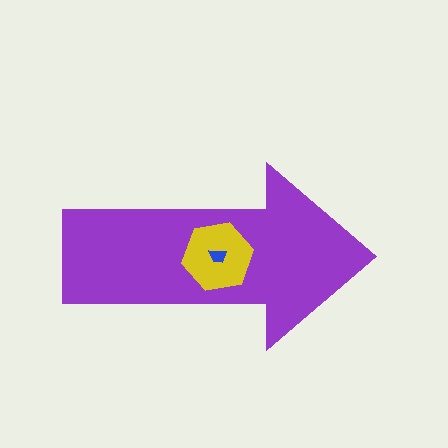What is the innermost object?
The blue trapezoid.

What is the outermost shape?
The purple arrow.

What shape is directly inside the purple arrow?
The yellow hexagon.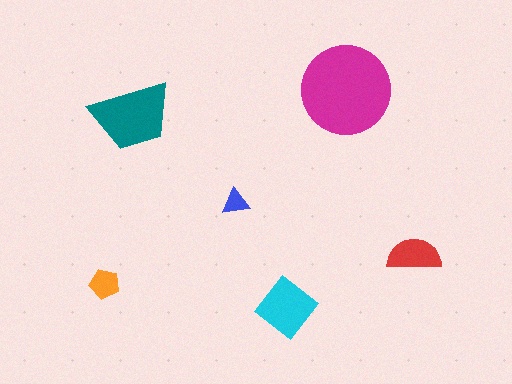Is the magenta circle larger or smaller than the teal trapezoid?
Larger.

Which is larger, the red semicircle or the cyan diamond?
The cyan diamond.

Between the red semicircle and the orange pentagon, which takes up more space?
The red semicircle.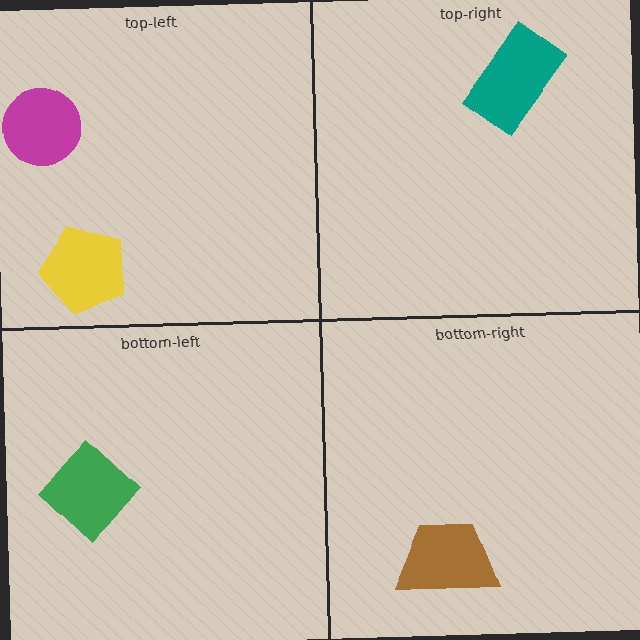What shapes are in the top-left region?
The yellow pentagon, the magenta circle.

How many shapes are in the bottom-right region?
1.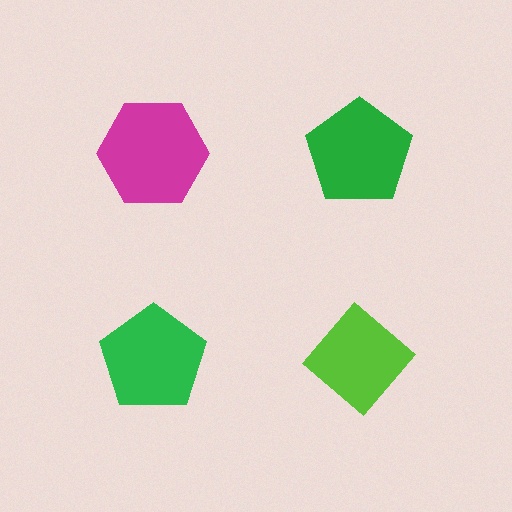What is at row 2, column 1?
A green pentagon.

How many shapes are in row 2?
2 shapes.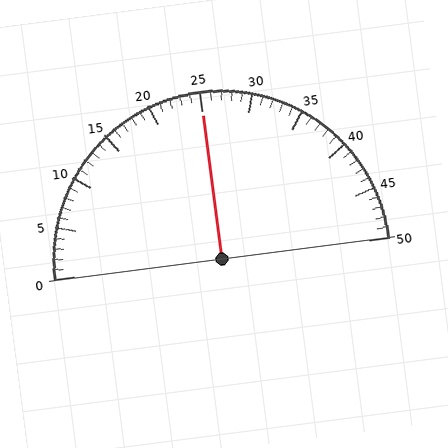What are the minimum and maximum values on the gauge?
The gauge ranges from 0 to 50.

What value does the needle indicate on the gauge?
The needle indicates approximately 25.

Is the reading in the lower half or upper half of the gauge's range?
The reading is in the upper half of the range (0 to 50).